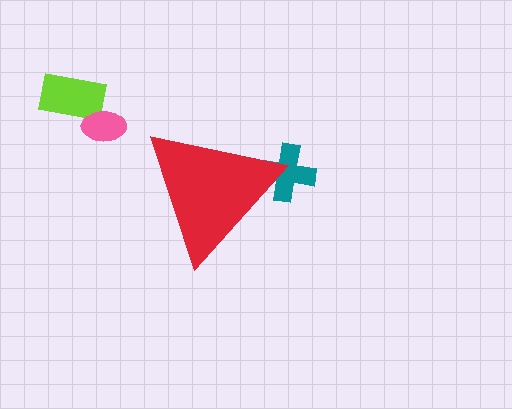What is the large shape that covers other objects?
A red triangle.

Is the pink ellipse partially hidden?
No, the pink ellipse is fully visible.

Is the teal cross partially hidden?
Yes, the teal cross is partially hidden behind the red triangle.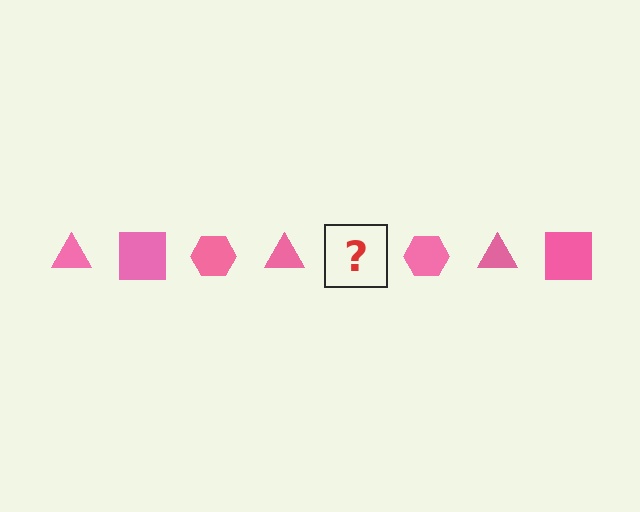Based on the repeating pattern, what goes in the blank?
The blank should be a pink square.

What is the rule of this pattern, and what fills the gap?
The rule is that the pattern cycles through triangle, square, hexagon shapes in pink. The gap should be filled with a pink square.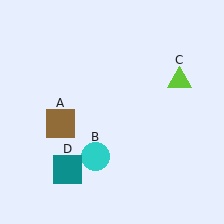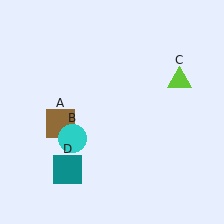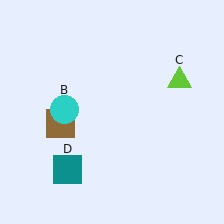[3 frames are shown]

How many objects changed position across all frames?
1 object changed position: cyan circle (object B).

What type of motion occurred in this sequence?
The cyan circle (object B) rotated clockwise around the center of the scene.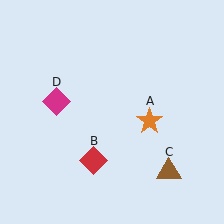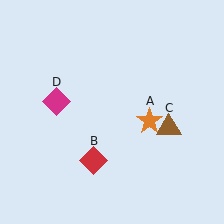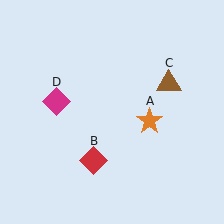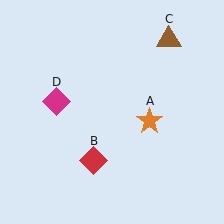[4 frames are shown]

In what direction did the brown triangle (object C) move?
The brown triangle (object C) moved up.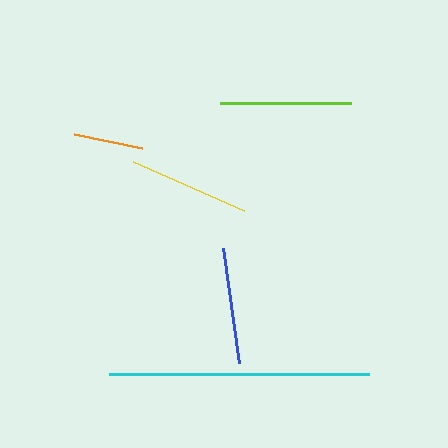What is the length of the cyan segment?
The cyan segment is approximately 259 pixels long.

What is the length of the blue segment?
The blue segment is approximately 116 pixels long.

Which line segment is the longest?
The cyan line is the longest at approximately 259 pixels.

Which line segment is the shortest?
The orange line is the shortest at approximately 70 pixels.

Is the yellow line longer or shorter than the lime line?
The lime line is longer than the yellow line.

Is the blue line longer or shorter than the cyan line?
The cyan line is longer than the blue line.